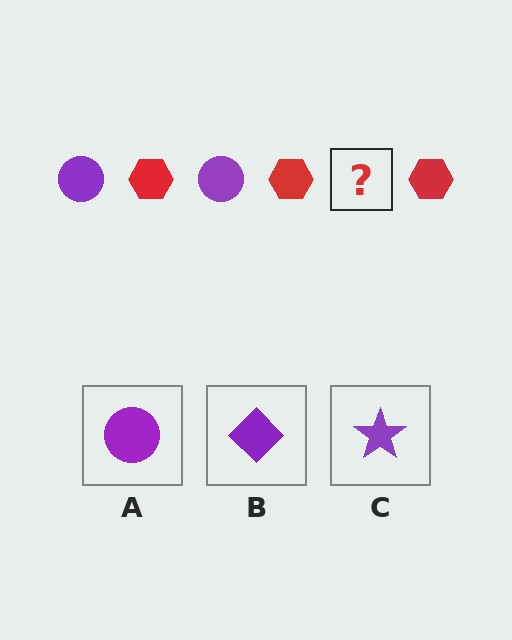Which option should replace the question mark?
Option A.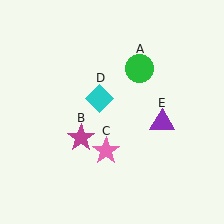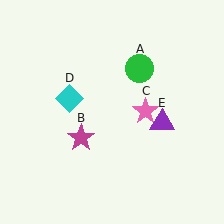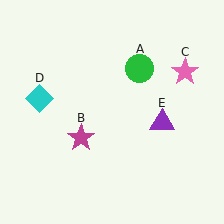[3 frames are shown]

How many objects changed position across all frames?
2 objects changed position: pink star (object C), cyan diamond (object D).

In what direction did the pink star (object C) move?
The pink star (object C) moved up and to the right.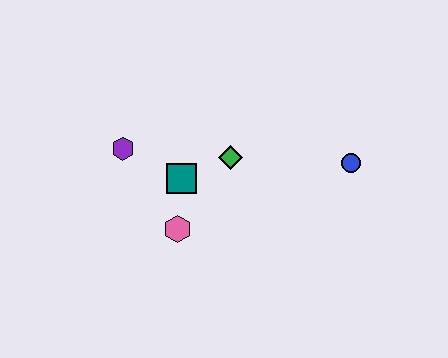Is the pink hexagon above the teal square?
No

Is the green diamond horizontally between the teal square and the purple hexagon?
No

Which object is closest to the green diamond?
The teal square is closest to the green diamond.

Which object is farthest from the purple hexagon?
The blue circle is farthest from the purple hexagon.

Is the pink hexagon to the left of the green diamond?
Yes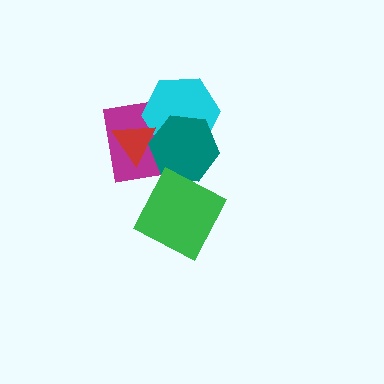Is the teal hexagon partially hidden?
Yes, it is partially covered by another shape.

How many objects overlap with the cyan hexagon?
3 objects overlap with the cyan hexagon.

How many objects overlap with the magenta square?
3 objects overlap with the magenta square.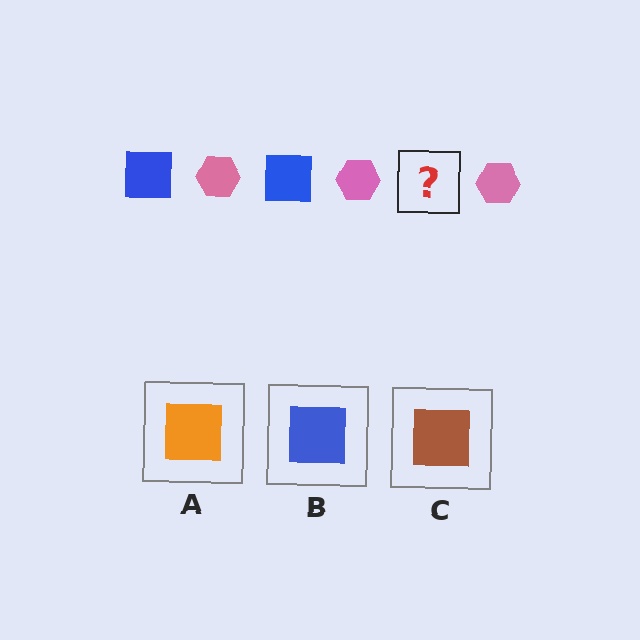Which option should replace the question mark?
Option B.